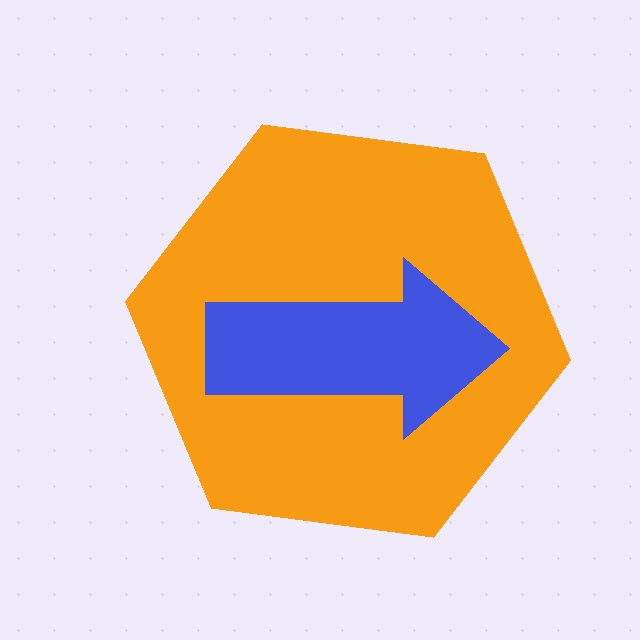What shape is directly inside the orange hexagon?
The blue arrow.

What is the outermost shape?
The orange hexagon.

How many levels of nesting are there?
2.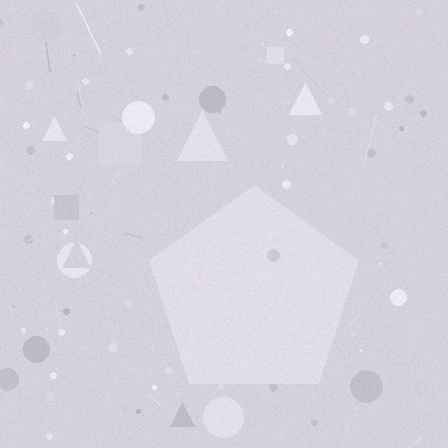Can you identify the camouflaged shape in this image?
The camouflaged shape is a pentagon.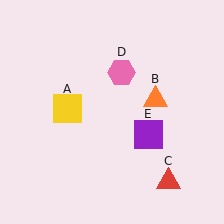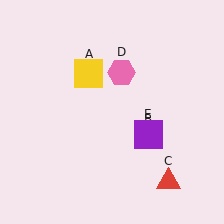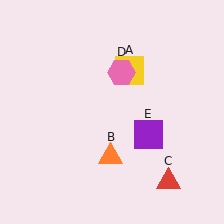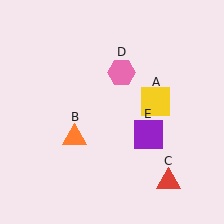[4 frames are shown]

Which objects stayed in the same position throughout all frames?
Red triangle (object C) and pink hexagon (object D) and purple square (object E) remained stationary.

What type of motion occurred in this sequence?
The yellow square (object A), orange triangle (object B) rotated clockwise around the center of the scene.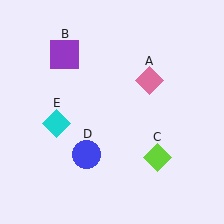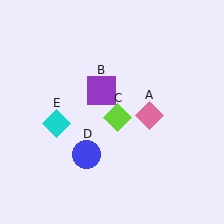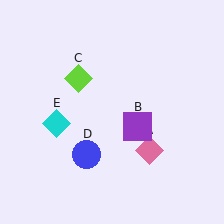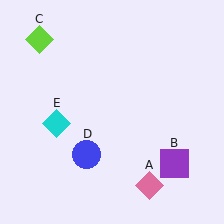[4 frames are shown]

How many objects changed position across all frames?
3 objects changed position: pink diamond (object A), purple square (object B), lime diamond (object C).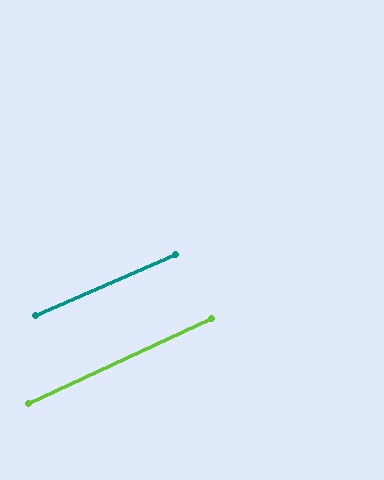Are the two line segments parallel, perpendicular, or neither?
Parallel — their directions differ by only 1.1°.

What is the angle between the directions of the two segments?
Approximately 1 degree.